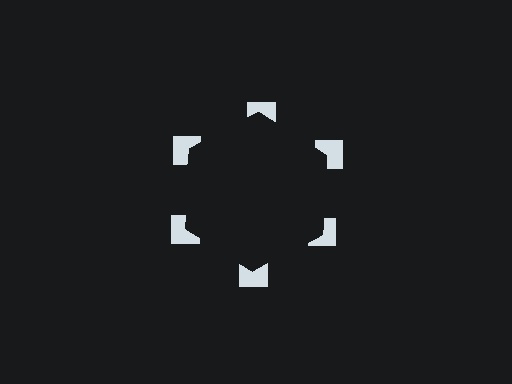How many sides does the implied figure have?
6 sides.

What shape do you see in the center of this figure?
An illusory hexagon — its edges are inferred from the aligned wedge cuts in the notched squares, not physically drawn.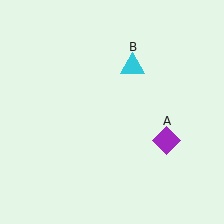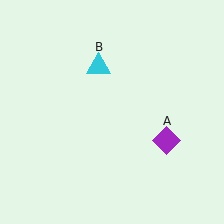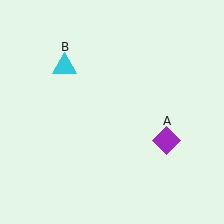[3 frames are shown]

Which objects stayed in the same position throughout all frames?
Purple diamond (object A) remained stationary.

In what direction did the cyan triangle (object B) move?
The cyan triangle (object B) moved left.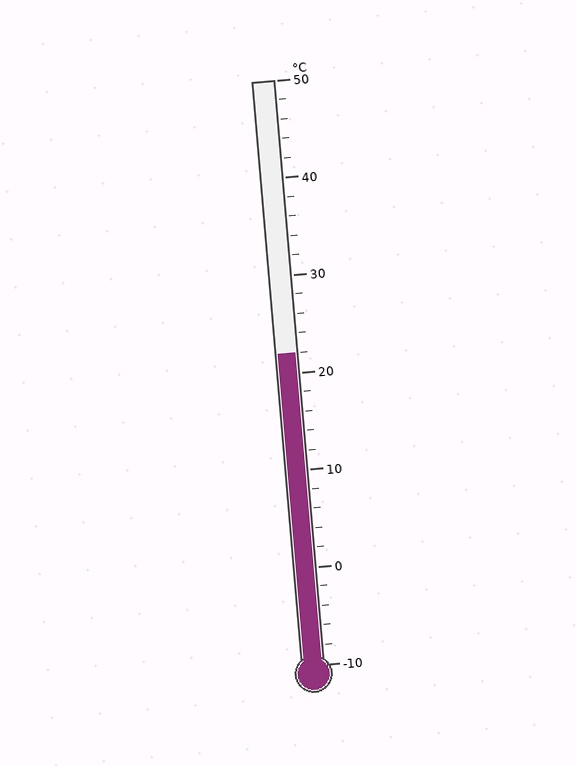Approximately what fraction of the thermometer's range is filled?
The thermometer is filled to approximately 55% of its range.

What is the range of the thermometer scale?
The thermometer scale ranges from -10°C to 50°C.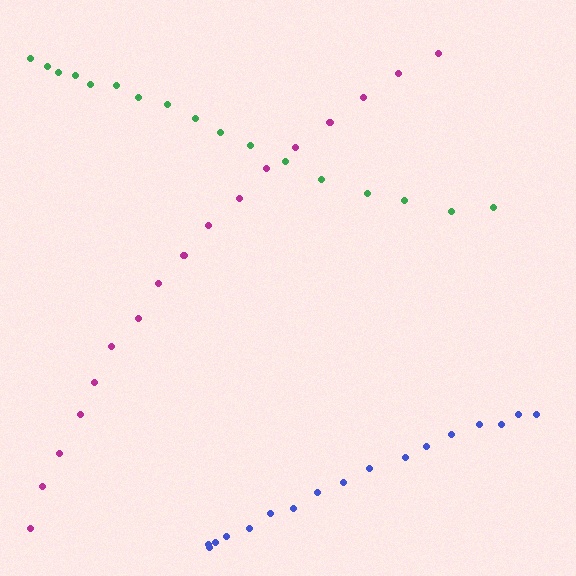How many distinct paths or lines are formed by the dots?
There are 3 distinct paths.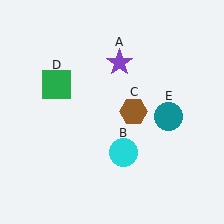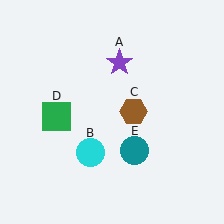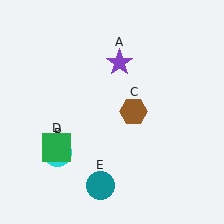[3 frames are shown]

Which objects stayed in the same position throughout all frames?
Purple star (object A) and brown hexagon (object C) remained stationary.